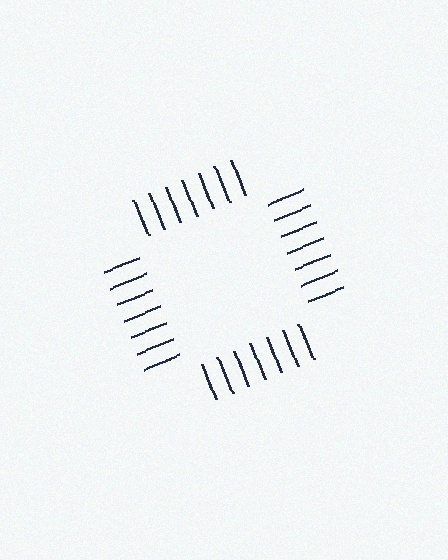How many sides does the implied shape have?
4 sides — the line-ends trace a square.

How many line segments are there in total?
28 — 7 along each of the 4 edges.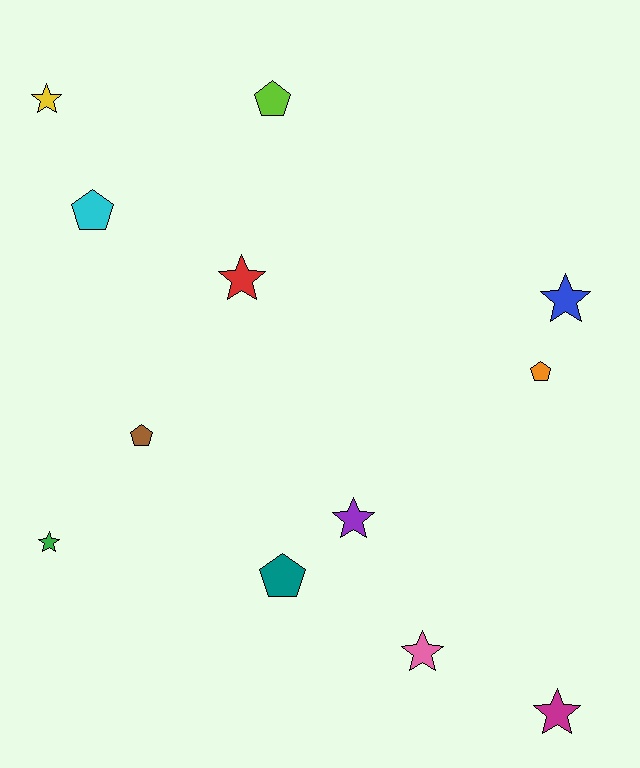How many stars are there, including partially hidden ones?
There are 7 stars.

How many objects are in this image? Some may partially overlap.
There are 12 objects.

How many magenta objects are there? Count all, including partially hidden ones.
There is 1 magenta object.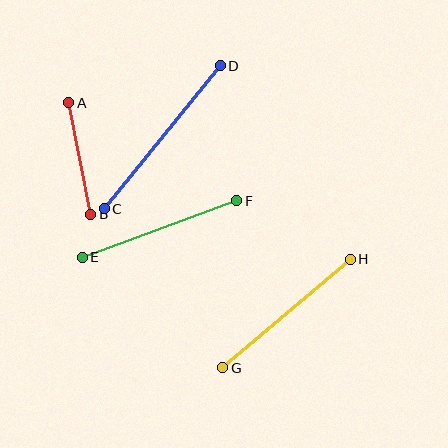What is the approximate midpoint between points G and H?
The midpoint is at approximately (287, 314) pixels.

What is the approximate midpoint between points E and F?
The midpoint is at approximately (159, 229) pixels.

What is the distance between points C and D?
The distance is approximately 183 pixels.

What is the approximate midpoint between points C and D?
The midpoint is at approximately (162, 137) pixels.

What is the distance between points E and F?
The distance is approximately 164 pixels.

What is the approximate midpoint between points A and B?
The midpoint is at approximately (80, 158) pixels.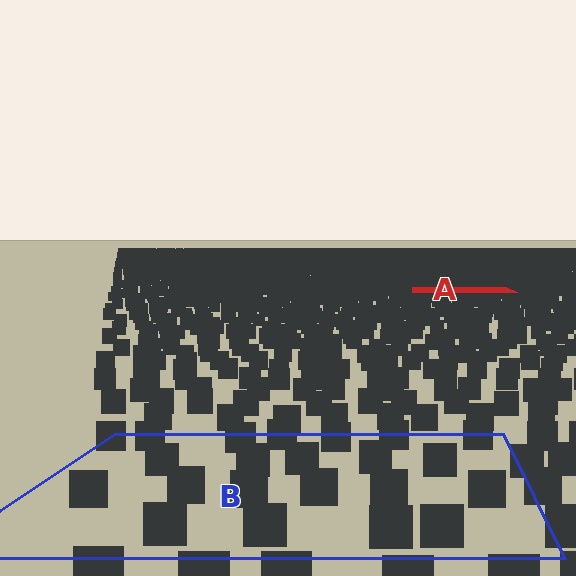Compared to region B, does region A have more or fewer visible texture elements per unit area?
Region A has more texture elements per unit area — they are packed more densely because it is farther away.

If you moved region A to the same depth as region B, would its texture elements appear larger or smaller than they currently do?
They would appear larger. At a closer depth, the same texture elements are projected at a bigger on-screen size.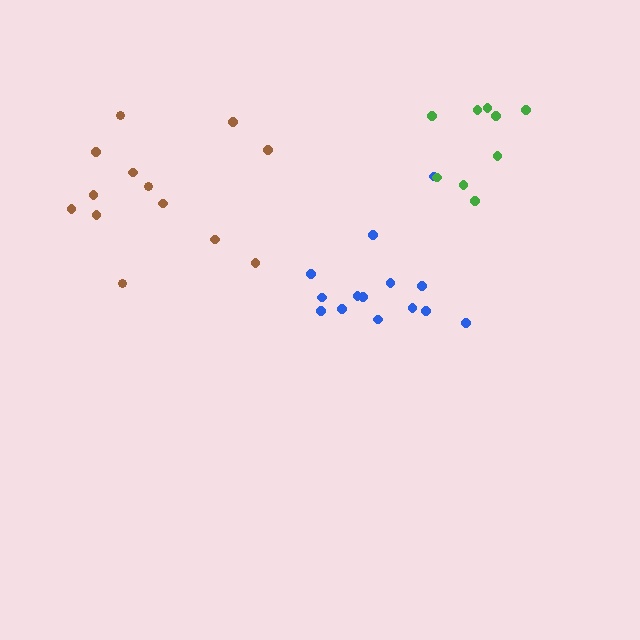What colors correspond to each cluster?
The clusters are colored: blue, green, brown.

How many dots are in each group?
Group 1: 14 dots, Group 2: 9 dots, Group 3: 13 dots (36 total).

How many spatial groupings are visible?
There are 3 spatial groupings.